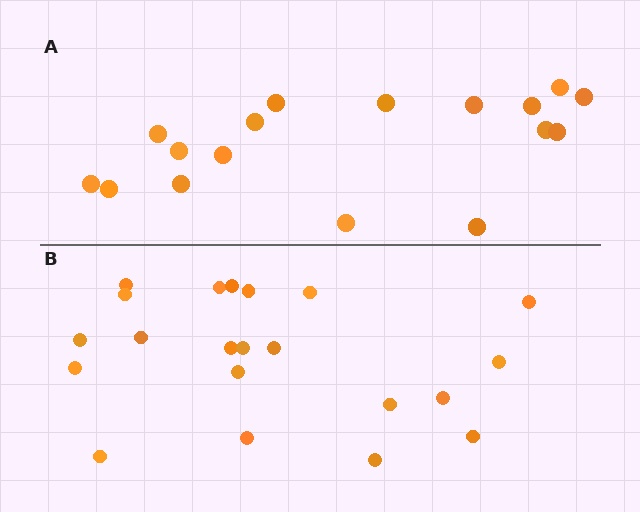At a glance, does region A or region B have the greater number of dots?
Region B (the bottom region) has more dots.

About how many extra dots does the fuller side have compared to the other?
Region B has about 4 more dots than region A.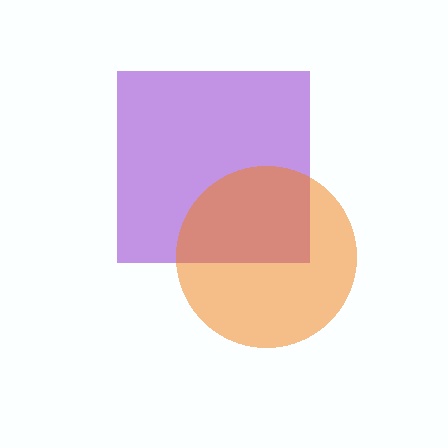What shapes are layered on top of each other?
The layered shapes are: a purple square, an orange circle.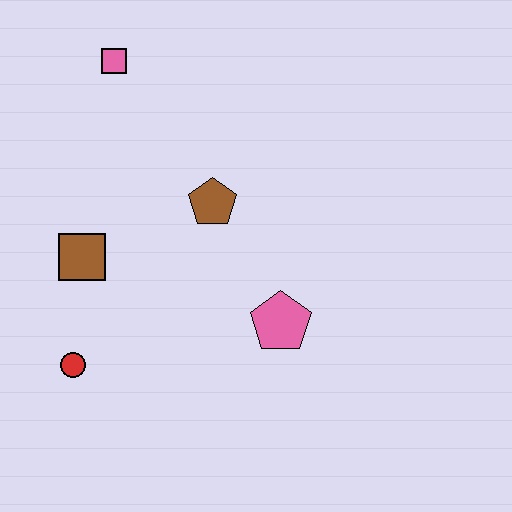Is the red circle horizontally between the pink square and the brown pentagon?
No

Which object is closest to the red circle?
The brown square is closest to the red circle.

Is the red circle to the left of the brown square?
Yes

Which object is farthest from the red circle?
The pink square is farthest from the red circle.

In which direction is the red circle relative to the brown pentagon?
The red circle is below the brown pentagon.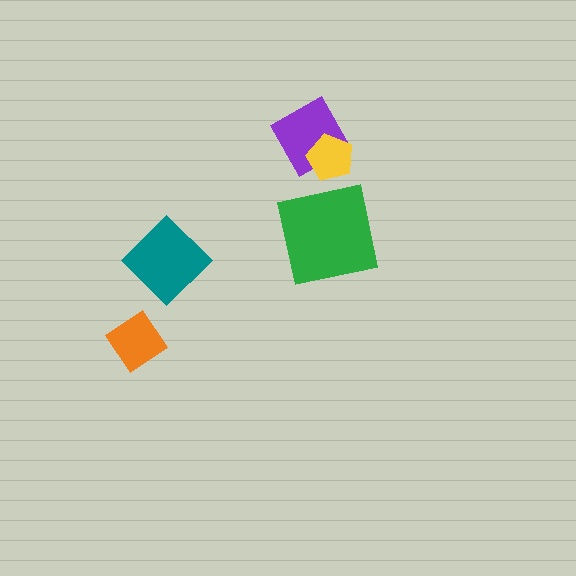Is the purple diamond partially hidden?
Yes, it is partially covered by another shape.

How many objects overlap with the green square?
0 objects overlap with the green square.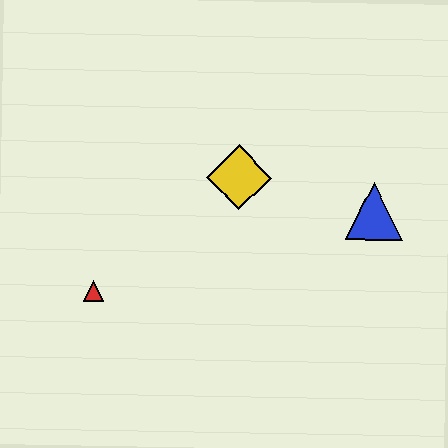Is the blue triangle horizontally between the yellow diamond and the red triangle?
No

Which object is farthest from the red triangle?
The blue triangle is farthest from the red triangle.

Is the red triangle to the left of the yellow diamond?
Yes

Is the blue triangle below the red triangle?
No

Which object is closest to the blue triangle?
The yellow diamond is closest to the blue triangle.